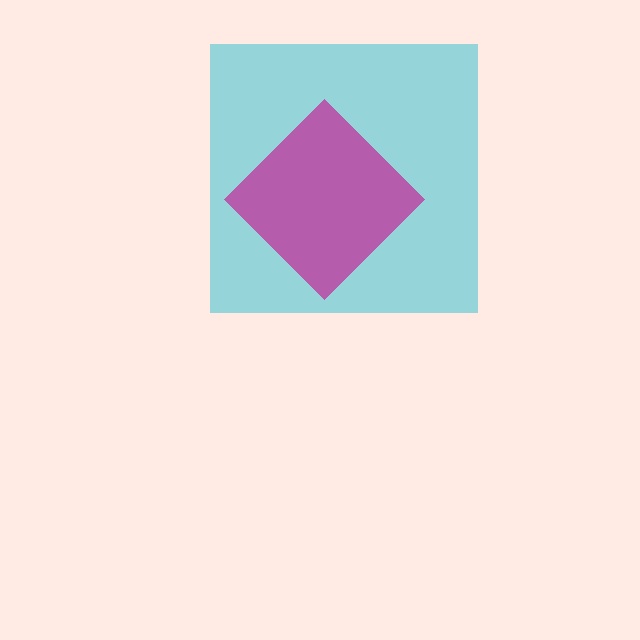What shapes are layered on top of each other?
The layered shapes are: a cyan square, a magenta diamond.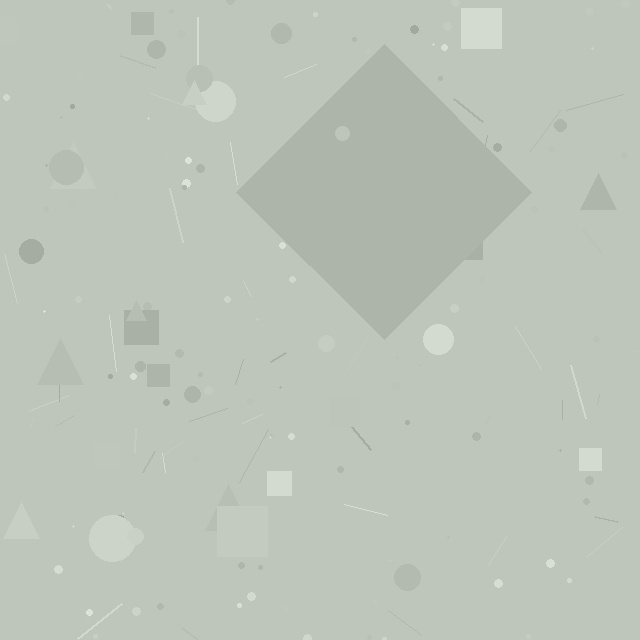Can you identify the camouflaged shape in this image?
The camouflaged shape is a diamond.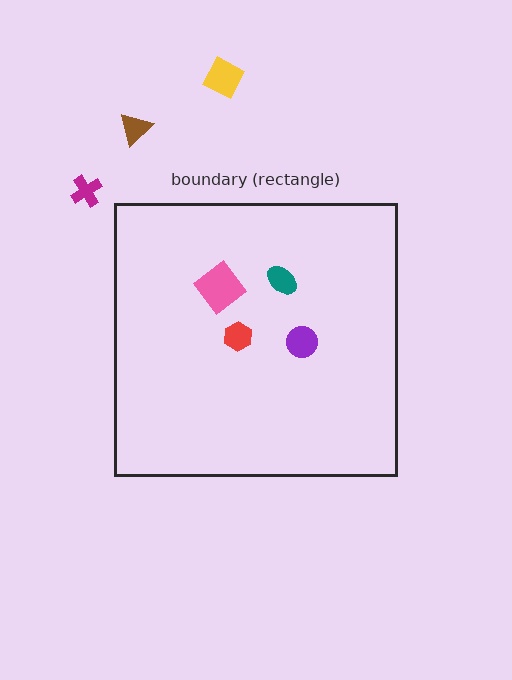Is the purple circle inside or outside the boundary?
Inside.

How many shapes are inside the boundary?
4 inside, 3 outside.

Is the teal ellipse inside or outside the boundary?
Inside.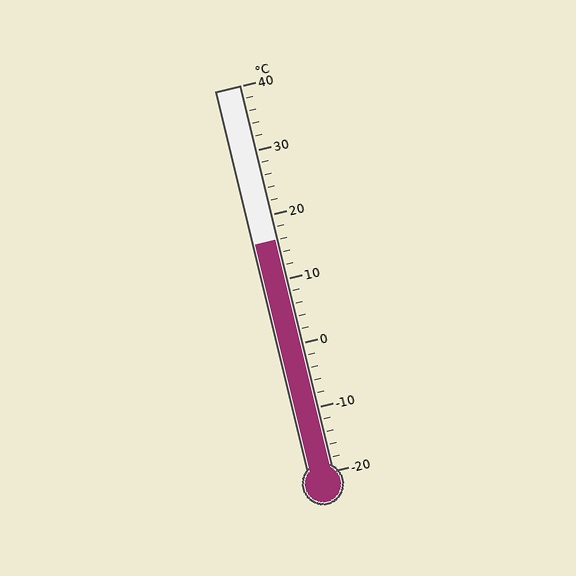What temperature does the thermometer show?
The thermometer shows approximately 16°C.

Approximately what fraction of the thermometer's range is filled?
The thermometer is filled to approximately 60% of its range.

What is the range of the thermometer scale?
The thermometer scale ranges from -20°C to 40°C.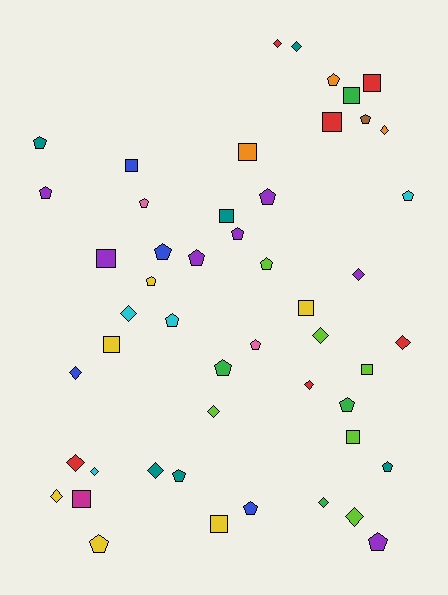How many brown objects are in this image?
There is 1 brown object.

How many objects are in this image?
There are 50 objects.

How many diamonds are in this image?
There are 16 diamonds.